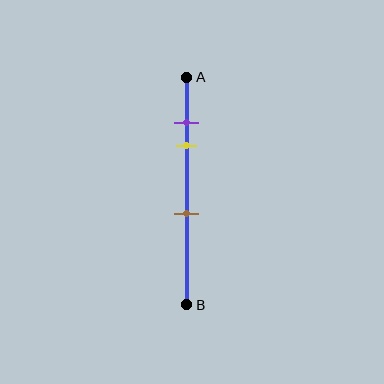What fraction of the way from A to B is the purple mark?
The purple mark is approximately 20% (0.2) of the way from A to B.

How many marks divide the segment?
There are 3 marks dividing the segment.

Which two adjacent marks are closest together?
The purple and yellow marks are the closest adjacent pair.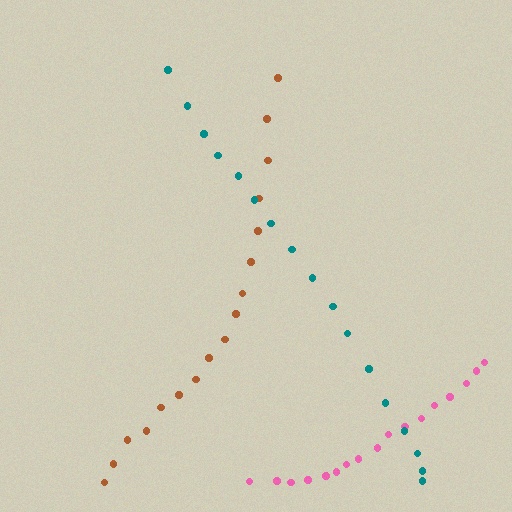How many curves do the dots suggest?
There are 3 distinct paths.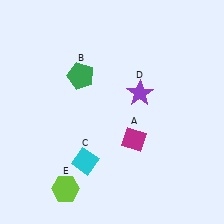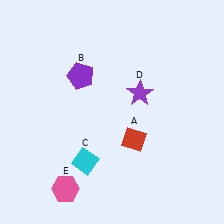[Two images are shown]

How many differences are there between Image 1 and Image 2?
There are 3 differences between the two images.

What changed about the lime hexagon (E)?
In Image 1, E is lime. In Image 2, it changed to pink.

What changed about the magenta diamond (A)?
In Image 1, A is magenta. In Image 2, it changed to red.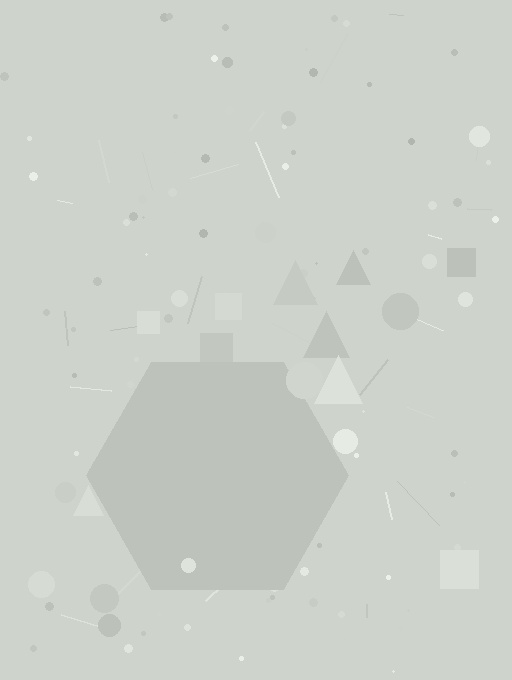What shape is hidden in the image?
A hexagon is hidden in the image.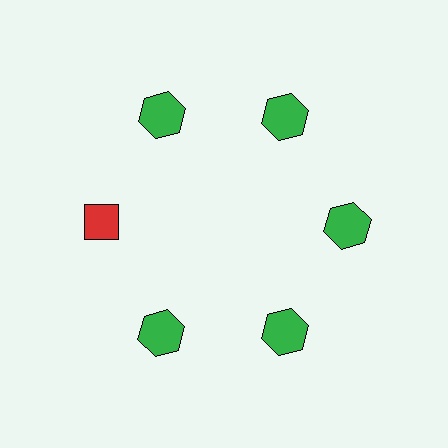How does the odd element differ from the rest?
It differs in both color (red instead of green) and shape (diamond instead of hexagon).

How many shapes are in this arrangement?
There are 6 shapes arranged in a ring pattern.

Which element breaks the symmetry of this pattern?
The red diamond at roughly the 9 o'clock position breaks the symmetry. All other shapes are green hexagons.